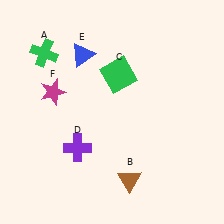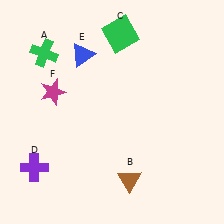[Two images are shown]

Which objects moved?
The objects that moved are: the green square (C), the purple cross (D).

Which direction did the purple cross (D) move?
The purple cross (D) moved left.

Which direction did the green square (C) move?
The green square (C) moved up.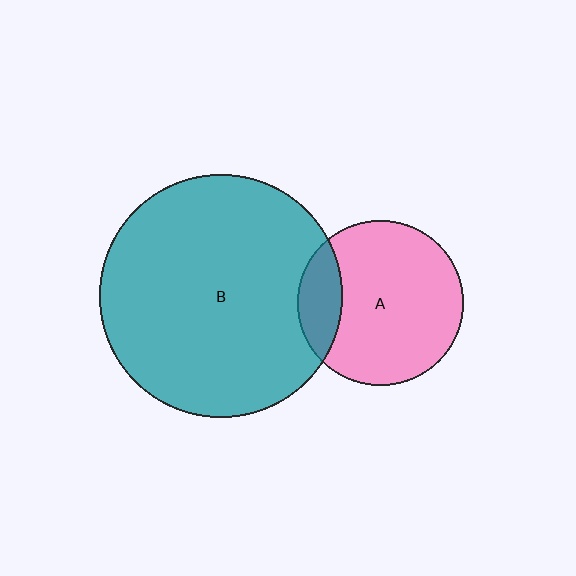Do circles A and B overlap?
Yes.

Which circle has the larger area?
Circle B (teal).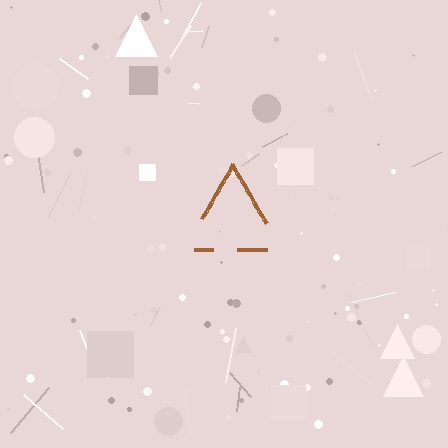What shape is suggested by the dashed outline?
The dashed outline suggests a triangle.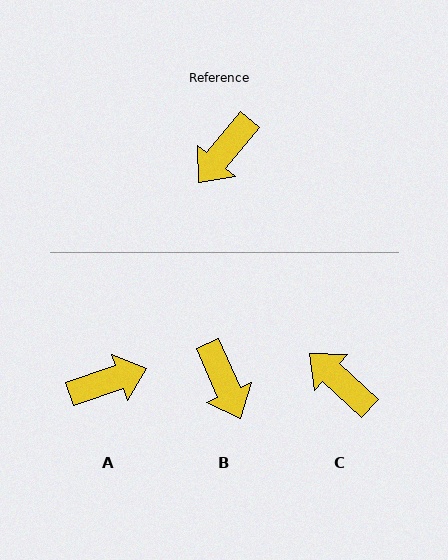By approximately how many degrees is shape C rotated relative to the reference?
Approximately 93 degrees clockwise.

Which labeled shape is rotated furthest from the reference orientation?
A, about 148 degrees away.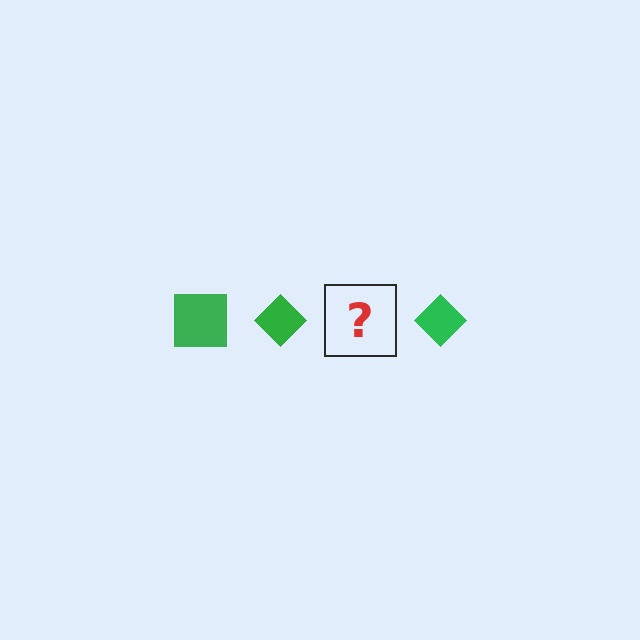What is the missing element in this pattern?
The missing element is a green square.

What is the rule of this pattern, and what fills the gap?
The rule is that the pattern cycles through square, diamond shapes in green. The gap should be filled with a green square.